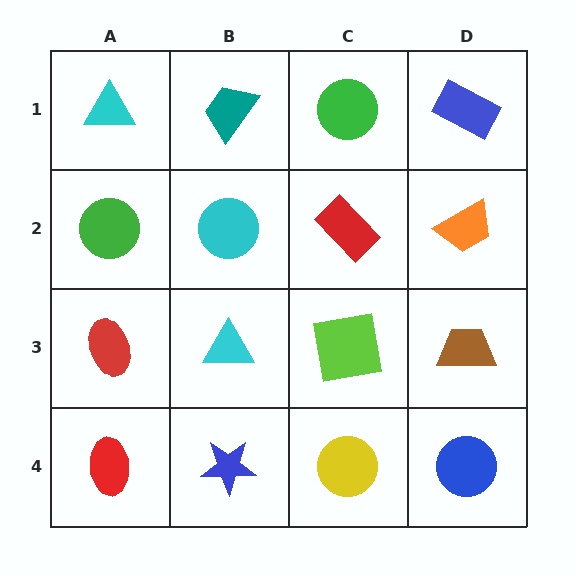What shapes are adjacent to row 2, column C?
A green circle (row 1, column C), a lime square (row 3, column C), a cyan circle (row 2, column B), an orange trapezoid (row 2, column D).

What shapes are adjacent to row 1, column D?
An orange trapezoid (row 2, column D), a green circle (row 1, column C).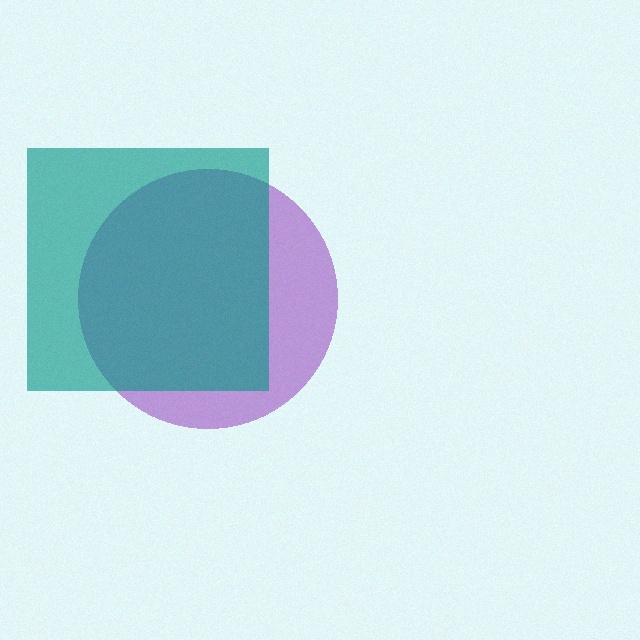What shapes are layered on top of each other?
The layered shapes are: a purple circle, a teal square.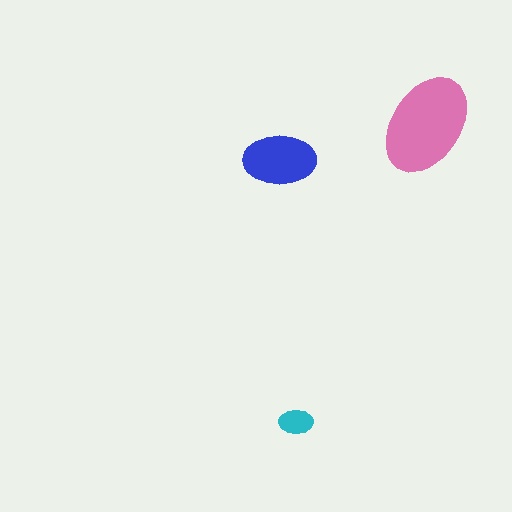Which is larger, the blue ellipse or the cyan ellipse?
The blue one.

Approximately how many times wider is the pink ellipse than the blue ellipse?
About 1.5 times wider.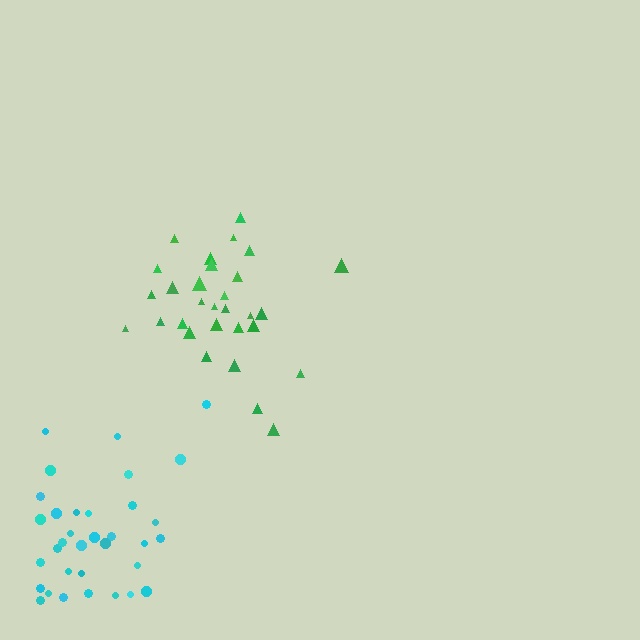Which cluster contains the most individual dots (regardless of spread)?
Cyan (34).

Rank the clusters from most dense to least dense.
green, cyan.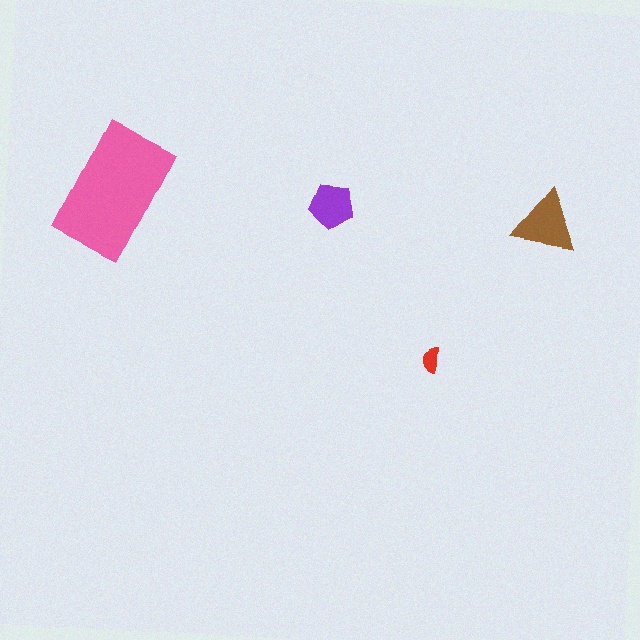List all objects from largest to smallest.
The pink rectangle, the brown triangle, the purple pentagon, the red semicircle.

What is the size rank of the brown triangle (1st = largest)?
2nd.